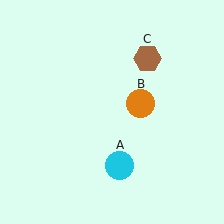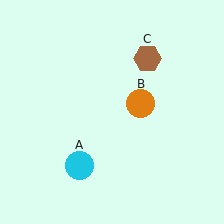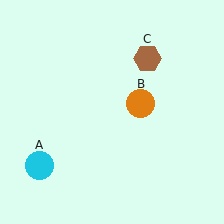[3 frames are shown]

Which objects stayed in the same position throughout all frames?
Orange circle (object B) and brown hexagon (object C) remained stationary.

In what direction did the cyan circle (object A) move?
The cyan circle (object A) moved left.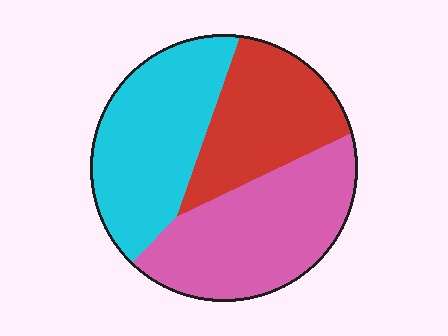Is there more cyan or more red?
Cyan.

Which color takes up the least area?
Red, at roughly 30%.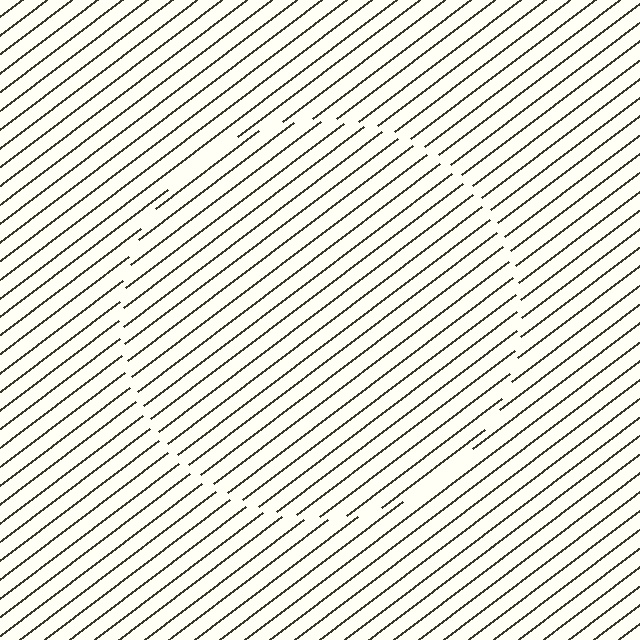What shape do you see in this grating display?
An illusory circle. The interior of the shape contains the same grating, shifted by half a period — the contour is defined by the phase discontinuity where line-ends from the inner and outer gratings abut.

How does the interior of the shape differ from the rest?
The interior of the shape contains the same grating, shifted by half a period — the contour is defined by the phase discontinuity where line-ends from the inner and outer gratings abut.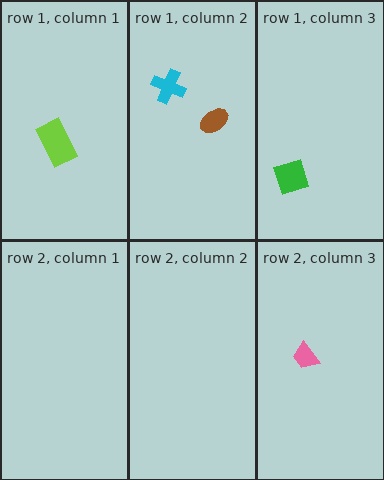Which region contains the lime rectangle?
The row 1, column 1 region.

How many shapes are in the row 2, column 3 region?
1.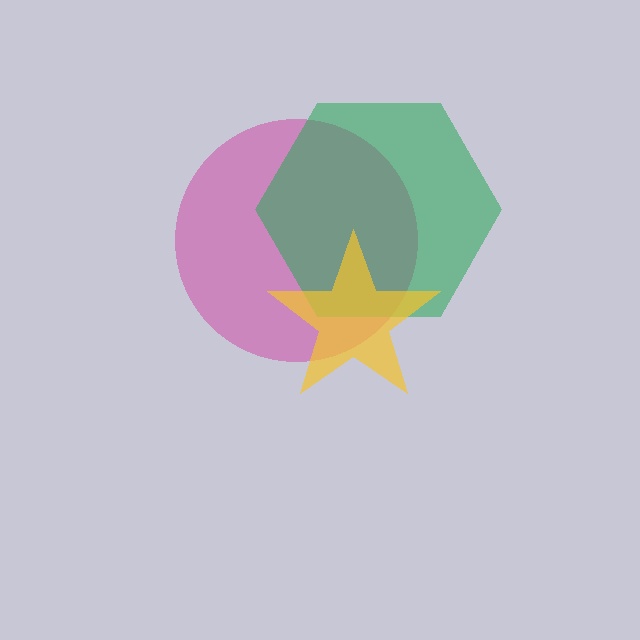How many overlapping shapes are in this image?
There are 3 overlapping shapes in the image.